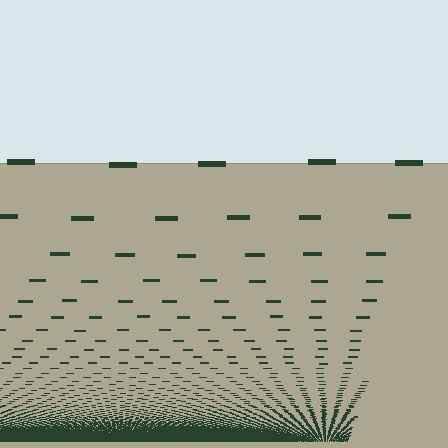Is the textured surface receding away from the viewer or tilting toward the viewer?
The surface appears to tilt toward the viewer. Texture elements get larger and sparser toward the top.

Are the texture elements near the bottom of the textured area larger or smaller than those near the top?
Smaller. The gradient is inverted — elements near the bottom are smaller and denser.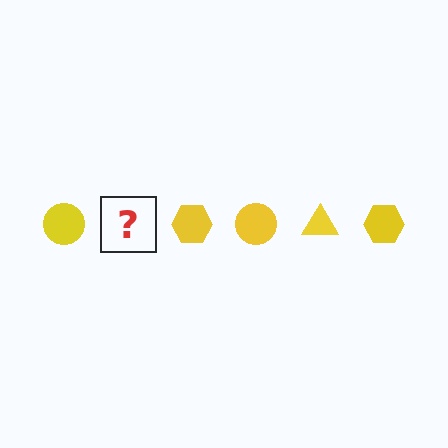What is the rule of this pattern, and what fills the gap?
The rule is that the pattern cycles through circle, triangle, hexagon shapes in yellow. The gap should be filled with a yellow triangle.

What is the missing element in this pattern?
The missing element is a yellow triangle.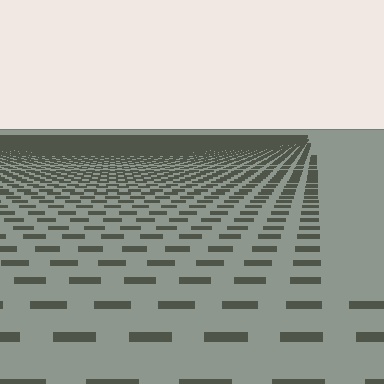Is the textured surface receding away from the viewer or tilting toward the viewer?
The surface is receding away from the viewer. Texture elements get smaller and denser toward the top.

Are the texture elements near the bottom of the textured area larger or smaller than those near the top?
Larger. Near the bottom, elements are closer to the viewer and appear at a bigger on-screen size.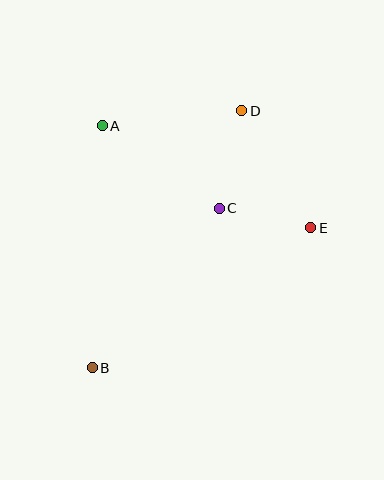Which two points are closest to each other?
Points C and E are closest to each other.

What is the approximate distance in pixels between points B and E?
The distance between B and E is approximately 259 pixels.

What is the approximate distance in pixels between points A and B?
The distance between A and B is approximately 242 pixels.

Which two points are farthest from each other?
Points B and D are farthest from each other.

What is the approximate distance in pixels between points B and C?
The distance between B and C is approximately 204 pixels.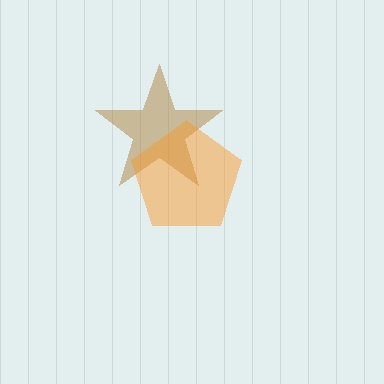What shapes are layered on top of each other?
The layered shapes are: a brown star, an orange pentagon.